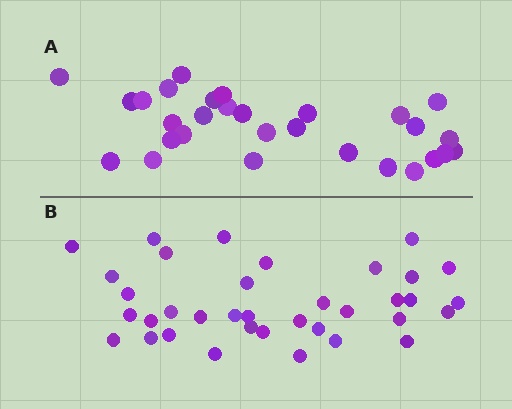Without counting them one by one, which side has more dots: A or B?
Region B (the bottom region) has more dots.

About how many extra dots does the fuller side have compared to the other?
Region B has roughly 8 or so more dots than region A.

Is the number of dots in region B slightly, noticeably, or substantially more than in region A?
Region B has only slightly more — the two regions are fairly close. The ratio is roughly 1.2 to 1.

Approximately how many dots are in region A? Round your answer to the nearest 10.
About 30 dots. (The exact count is 29, which rounds to 30.)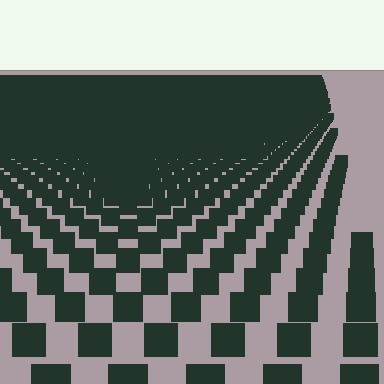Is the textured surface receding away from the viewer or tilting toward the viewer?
The surface is receding away from the viewer. Texture elements get smaller and denser toward the top.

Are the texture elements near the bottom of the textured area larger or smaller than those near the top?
Larger. Near the bottom, elements are closer to the viewer and appear at a bigger on-screen size.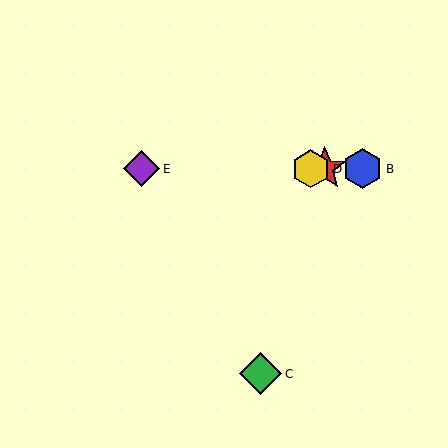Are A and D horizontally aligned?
Yes, both are at y≈169.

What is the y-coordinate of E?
Object E is at y≈169.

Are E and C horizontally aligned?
No, E is at y≈169 and C is at y≈374.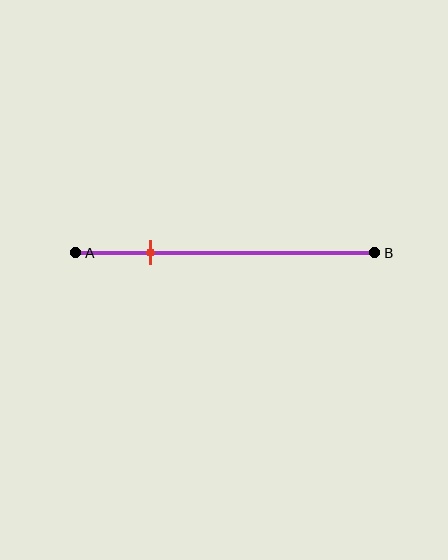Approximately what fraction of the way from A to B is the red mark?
The red mark is approximately 25% of the way from A to B.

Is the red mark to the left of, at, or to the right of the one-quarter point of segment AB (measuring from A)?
The red mark is approximately at the one-quarter point of segment AB.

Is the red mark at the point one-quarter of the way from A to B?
Yes, the mark is approximately at the one-quarter point.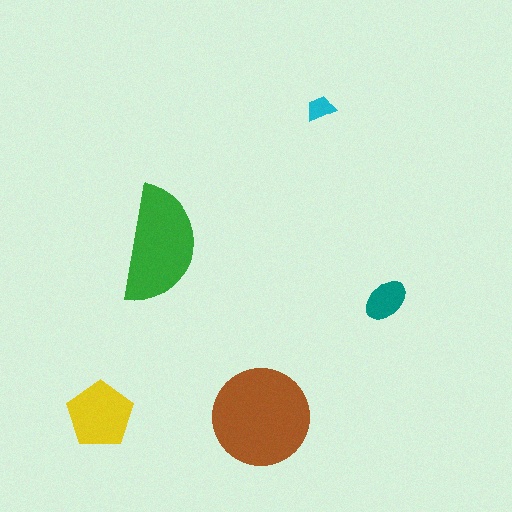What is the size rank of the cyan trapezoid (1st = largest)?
5th.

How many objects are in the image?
There are 5 objects in the image.